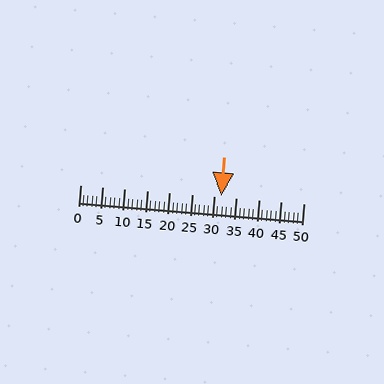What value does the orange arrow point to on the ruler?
The orange arrow points to approximately 32.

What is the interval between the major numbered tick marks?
The major tick marks are spaced 5 units apart.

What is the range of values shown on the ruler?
The ruler shows values from 0 to 50.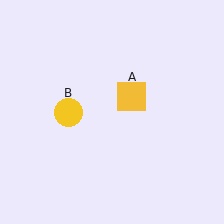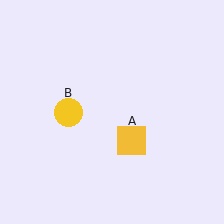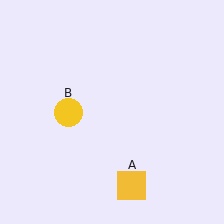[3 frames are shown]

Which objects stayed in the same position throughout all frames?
Yellow circle (object B) remained stationary.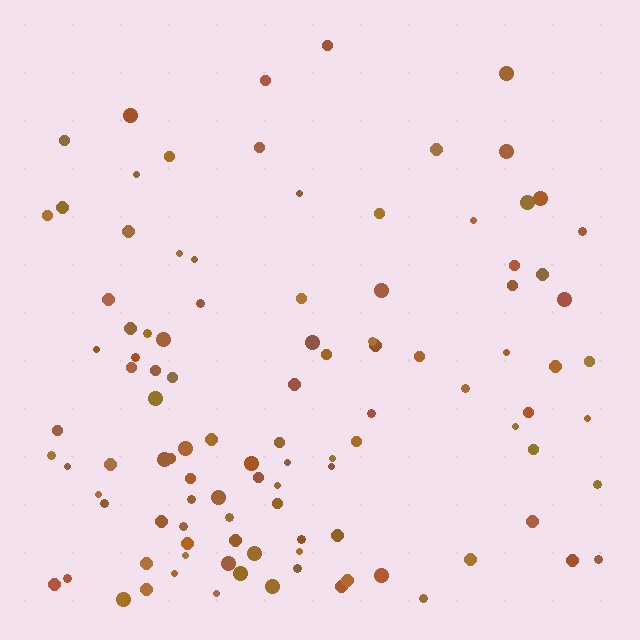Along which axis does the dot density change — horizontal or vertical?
Vertical.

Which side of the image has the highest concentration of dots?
The bottom.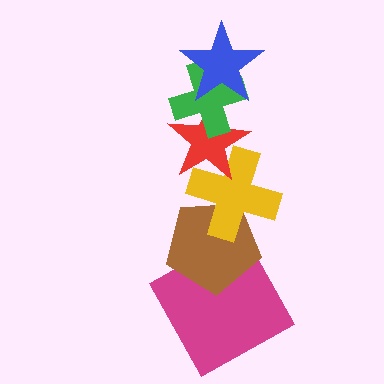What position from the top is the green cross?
The green cross is 2nd from the top.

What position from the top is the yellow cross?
The yellow cross is 4th from the top.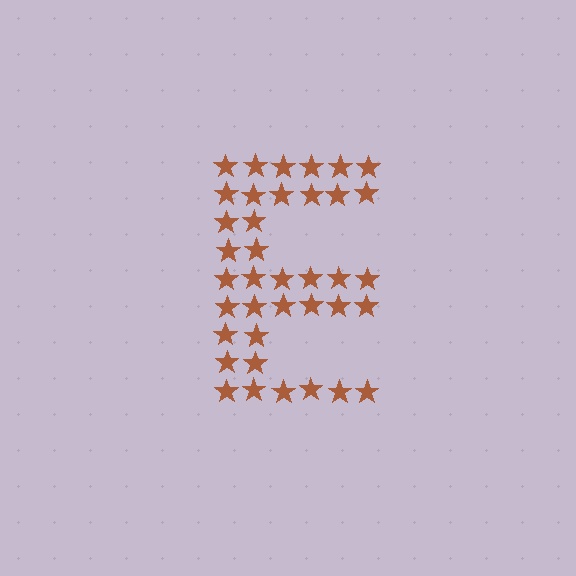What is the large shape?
The large shape is the letter E.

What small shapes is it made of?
It is made of small stars.